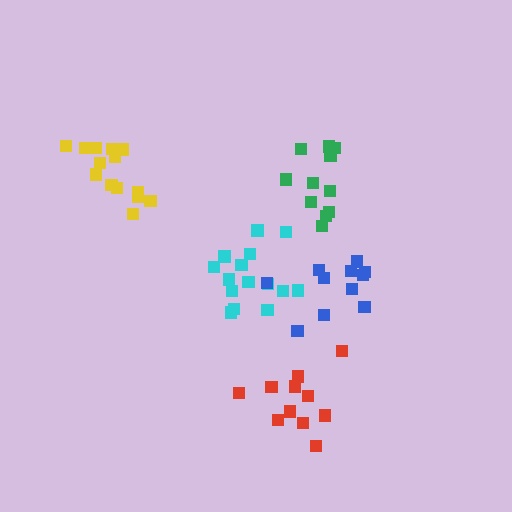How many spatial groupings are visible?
There are 5 spatial groupings.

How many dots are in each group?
Group 1: 14 dots, Group 2: 11 dots, Group 3: 15 dots, Group 4: 11 dots, Group 5: 11 dots (62 total).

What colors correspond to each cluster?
The clusters are colored: yellow, green, cyan, red, blue.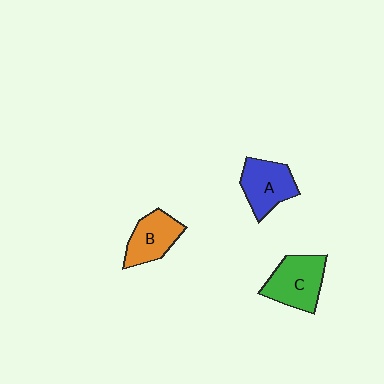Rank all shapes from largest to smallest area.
From largest to smallest: C (green), A (blue), B (orange).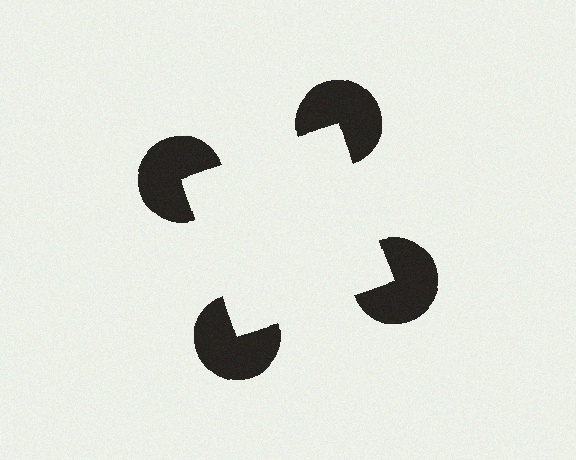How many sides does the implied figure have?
4 sides.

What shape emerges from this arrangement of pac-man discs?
An illusory square — its edges are inferred from the aligned wedge cuts in the pac-man discs, not physically drawn.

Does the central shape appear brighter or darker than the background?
It typically appears slightly brighter than the background, even though no actual brightness change is drawn.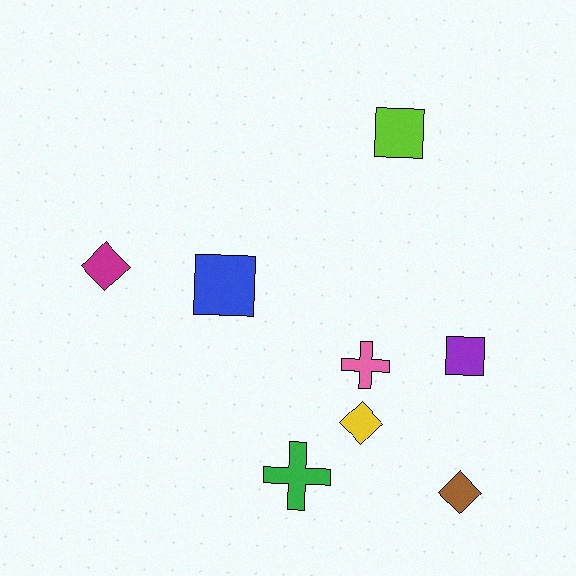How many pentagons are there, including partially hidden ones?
There are no pentagons.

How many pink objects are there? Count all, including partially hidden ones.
There is 1 pink object.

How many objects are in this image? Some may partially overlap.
There are 8 objects.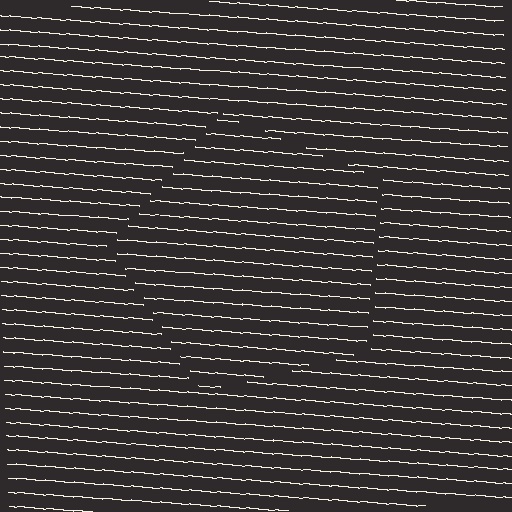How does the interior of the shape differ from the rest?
The interior of the shape contains the same grating, shifted by half a period — the contour is defined by the phase discontinuity where line-ends from the inner and outer gratings abut.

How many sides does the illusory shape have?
5 sides — the line-ends trace a pentagon.